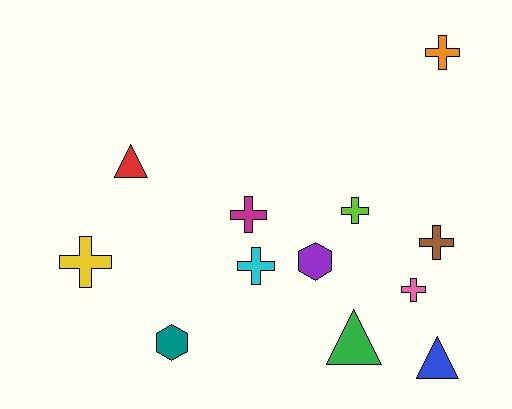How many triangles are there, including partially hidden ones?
There are 3 triangles.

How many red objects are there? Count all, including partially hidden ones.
There is 1 red object.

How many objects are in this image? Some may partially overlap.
There are 12 objects.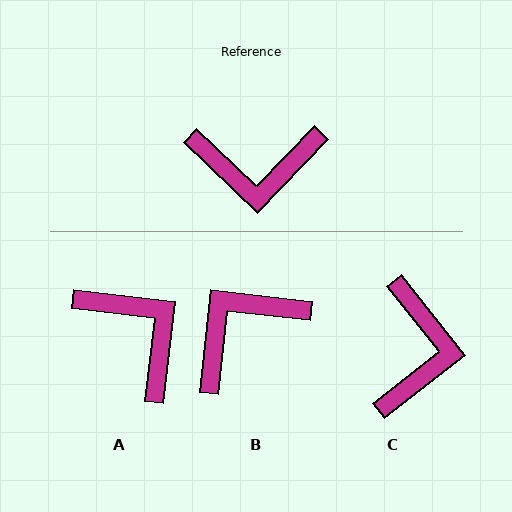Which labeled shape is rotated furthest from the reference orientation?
B, about 143 degrees away.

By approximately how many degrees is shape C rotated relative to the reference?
Approximately 82 degrees counter-clockwise.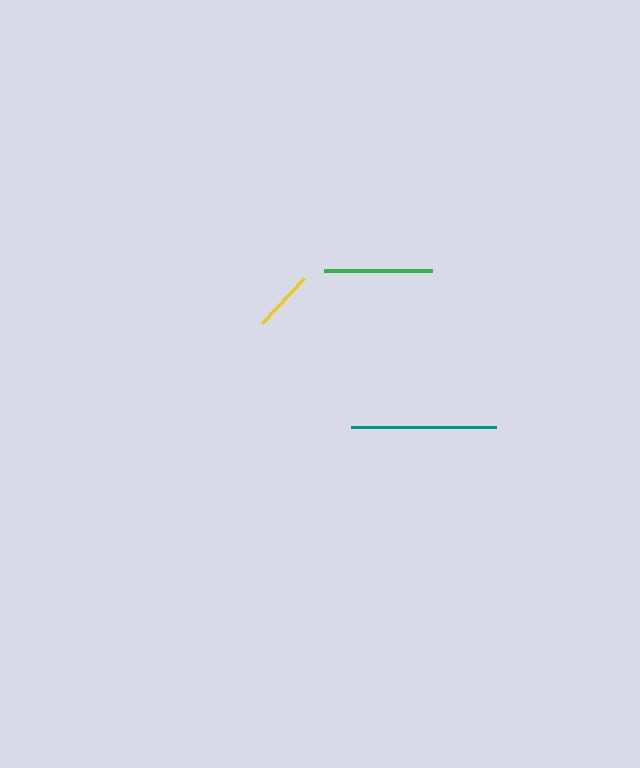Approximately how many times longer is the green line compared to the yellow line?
The green line is approximately 1.7 times the length of the yellow line.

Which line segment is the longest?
The teal line is the longest at approximately 145 pixels.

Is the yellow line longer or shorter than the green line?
The green line is longer than the yellow line.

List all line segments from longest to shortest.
From longest to shortest: teal, green, yellow.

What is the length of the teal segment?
The teal segment is approximately 145 pixels long.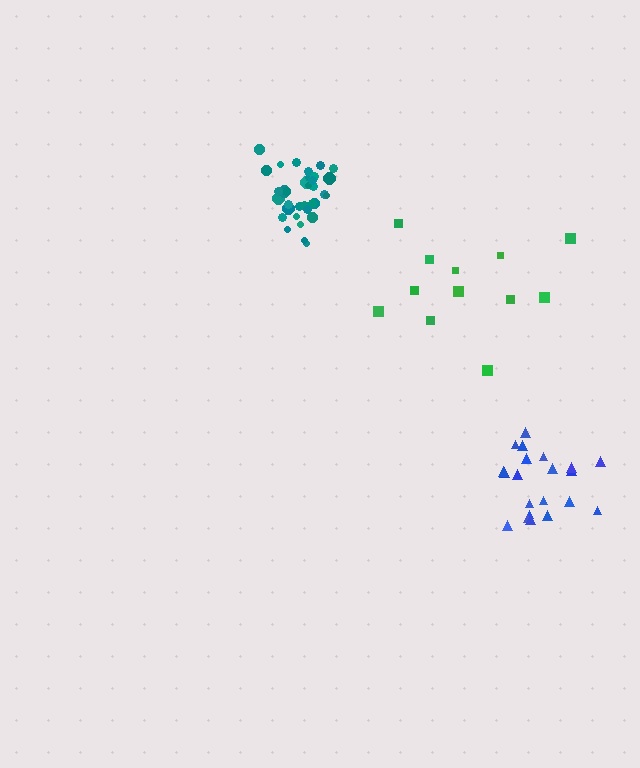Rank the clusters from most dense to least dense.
teal, blue, green.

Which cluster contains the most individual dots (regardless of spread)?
Teal (34).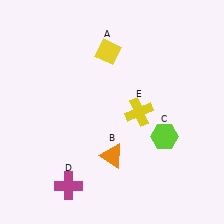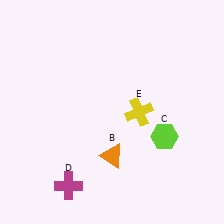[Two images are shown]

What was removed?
The yellow diamond (A) was removed in Image 2.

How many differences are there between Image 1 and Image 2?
There is 1 difference between the two images.